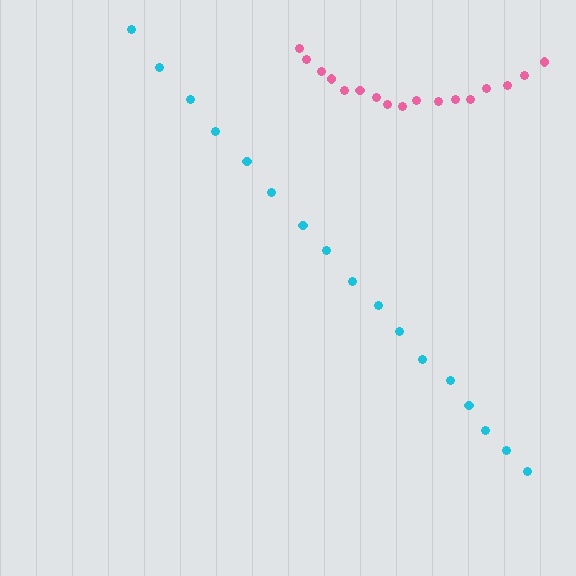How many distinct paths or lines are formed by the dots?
There are 2 distinct paths.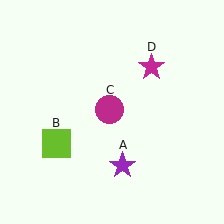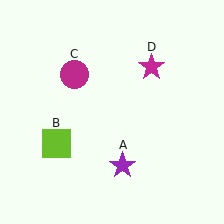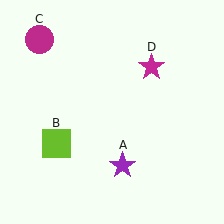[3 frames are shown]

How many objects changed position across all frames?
1 object changed position: magenta circle (object C).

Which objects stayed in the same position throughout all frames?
Purple star (object A) and lime square (object B) and magenta star (object D) remained stationary.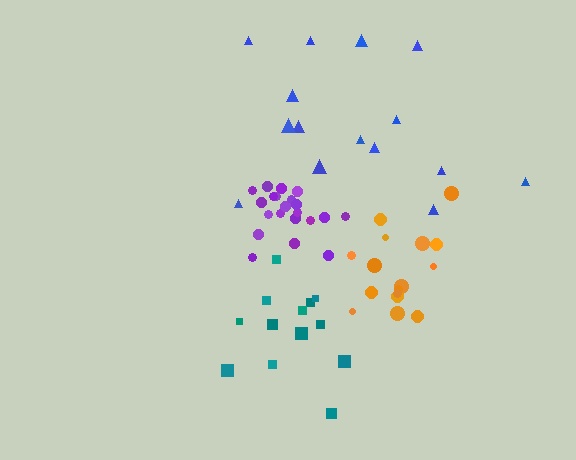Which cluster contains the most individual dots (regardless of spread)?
Purple (21).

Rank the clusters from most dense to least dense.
purple, orange, teal, blue.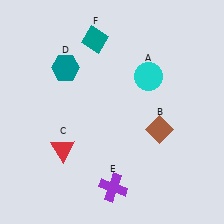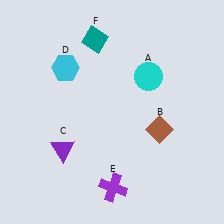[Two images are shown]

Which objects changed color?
C changed from red to purple. D changed from teal to cyan.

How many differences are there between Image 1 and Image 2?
There are 2 differences between the two images.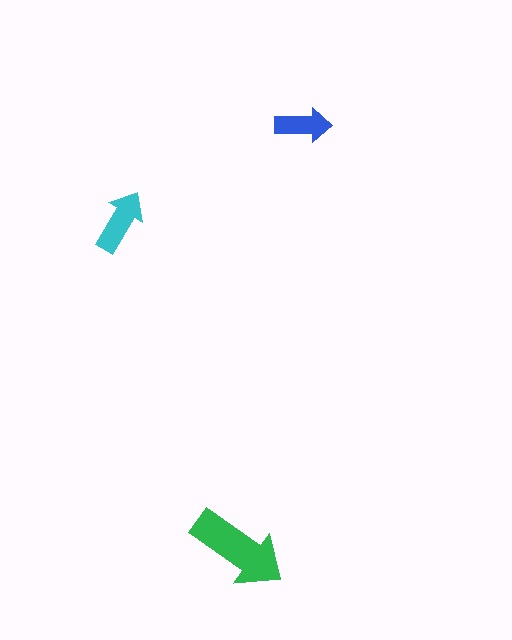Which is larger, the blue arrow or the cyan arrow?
The cyan one.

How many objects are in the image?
There are 3 objects in the image.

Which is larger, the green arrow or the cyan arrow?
The green one.